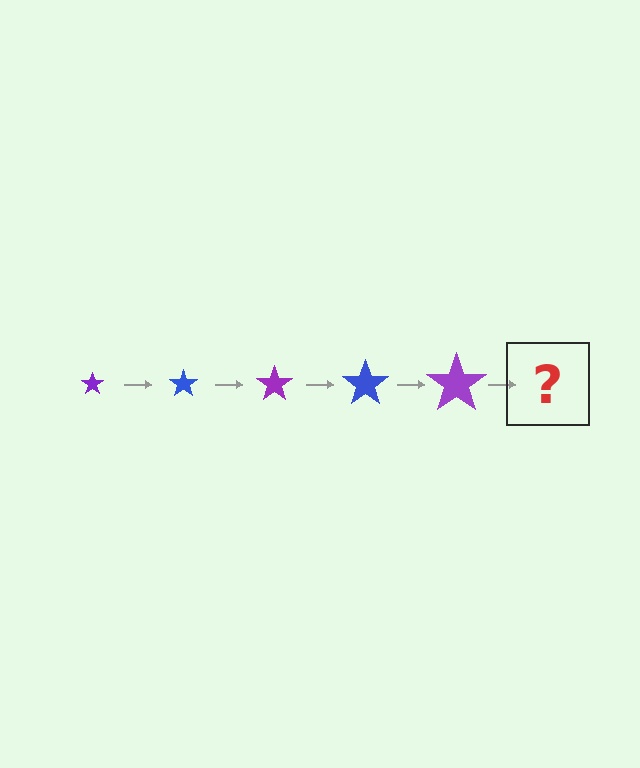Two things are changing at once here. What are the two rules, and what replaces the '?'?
The two rules are that the star grows larger each step and the color cycles through purple and blue. The '?' should be a blue star, larger than the previous one.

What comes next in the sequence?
The next element should be a blue star, larger than the previous one.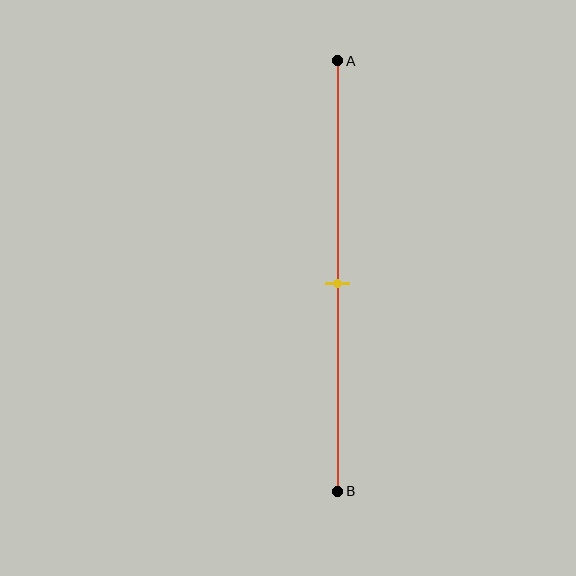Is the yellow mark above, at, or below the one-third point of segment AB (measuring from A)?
The yellow mark is below the one-third point of segment AB.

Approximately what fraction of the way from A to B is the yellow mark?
The yellow mark is approximately 50% of the way from A to B.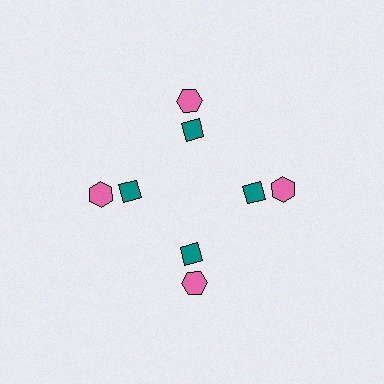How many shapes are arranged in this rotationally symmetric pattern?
There are 8 shapes, arranged in 4 groups of 2.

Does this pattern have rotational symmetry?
Yes, this pattern has 4-fold rotational symmetry. It looks the same after rotating 90 degrees around the center.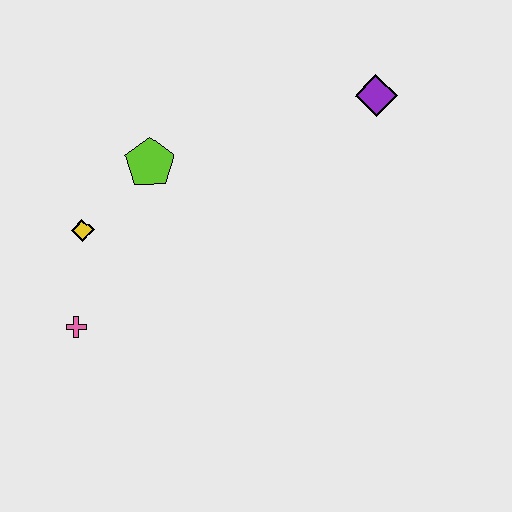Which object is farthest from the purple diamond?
The pink cross is farthest from the purple diamond.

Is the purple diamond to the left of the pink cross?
No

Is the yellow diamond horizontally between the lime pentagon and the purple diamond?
No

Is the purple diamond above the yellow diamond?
Yes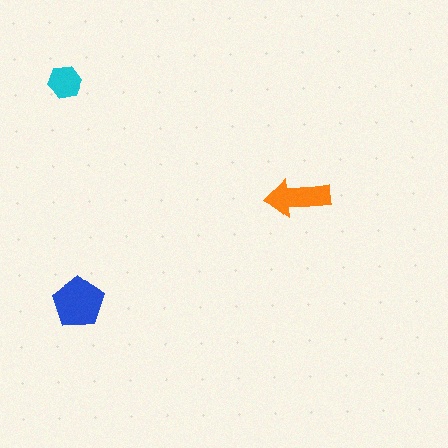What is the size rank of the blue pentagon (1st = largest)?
1st.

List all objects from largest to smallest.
The blue pentagon, the orange arrow, the cyan hexagon.